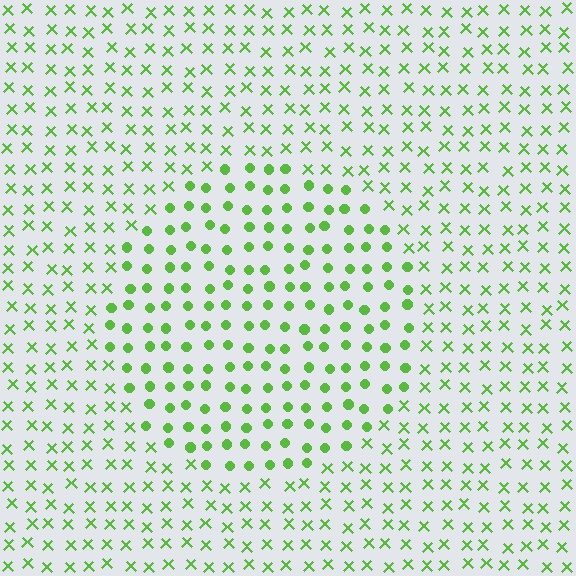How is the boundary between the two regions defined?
The boundary is defined by a change in element shape: circles inside vs. X marks outside. All elements share the same color and spacing.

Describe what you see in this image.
The image is filled with small lime elements arranged in a uniform grid. A circle-shaped region contains circles, while the surrounding area contains X marks. The boundary is defined purely by the change in element shape.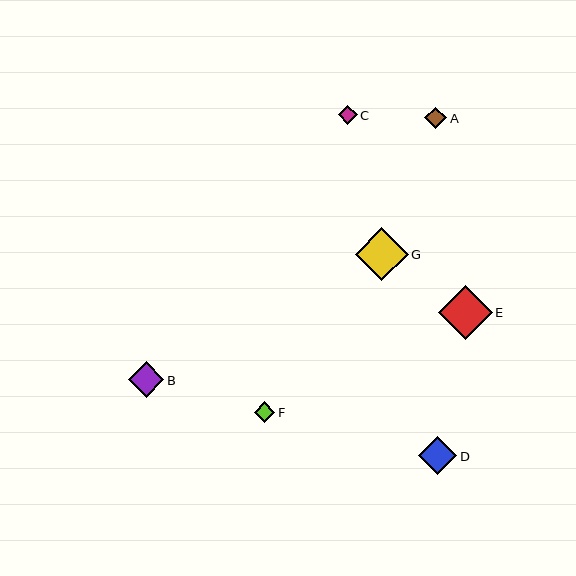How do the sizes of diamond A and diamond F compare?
Diamond A and diamond F are approximately the same size.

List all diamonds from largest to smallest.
From largest to smallest: E, G, D, B, A, F, C.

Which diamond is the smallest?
Diamond C is the smallest with a size of approximately 19 pixels.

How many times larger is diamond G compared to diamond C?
Diamond G is approximately 2.8 times the size of diamond C.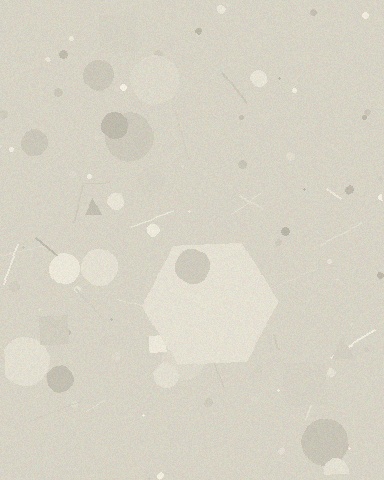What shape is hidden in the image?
A hexagon is hidden in the image.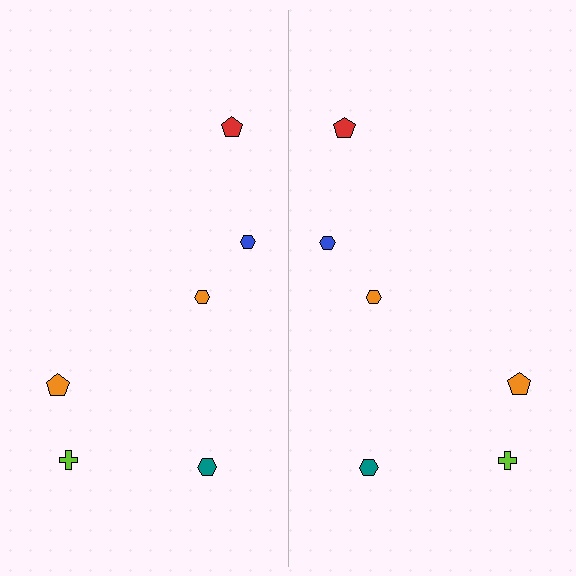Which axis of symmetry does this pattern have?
The pattern has a vertical axis of symmetry running through the center of the image.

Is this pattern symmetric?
Yes, this pattern has bilateral (reflection) symmetry.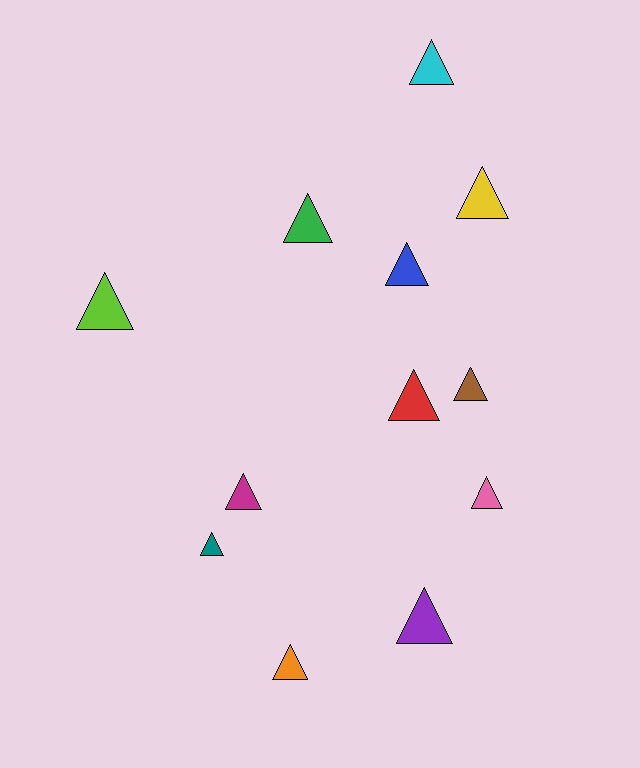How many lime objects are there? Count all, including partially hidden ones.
There is 1 lime object.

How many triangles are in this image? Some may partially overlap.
There are 12 triangles.